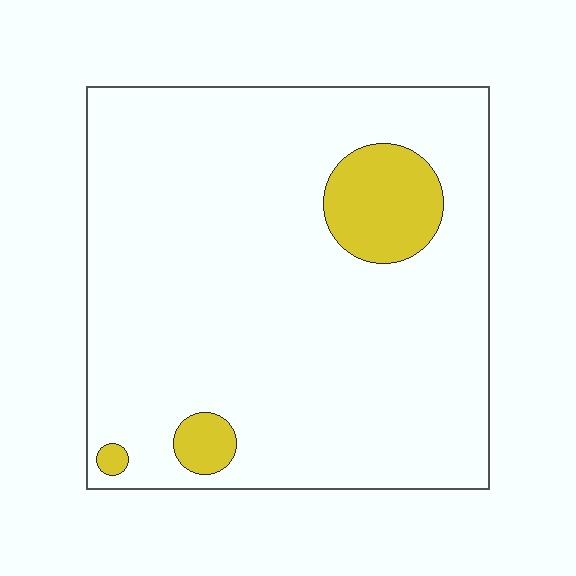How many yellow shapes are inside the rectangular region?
3.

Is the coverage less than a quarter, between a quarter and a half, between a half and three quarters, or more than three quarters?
Less than a quarter.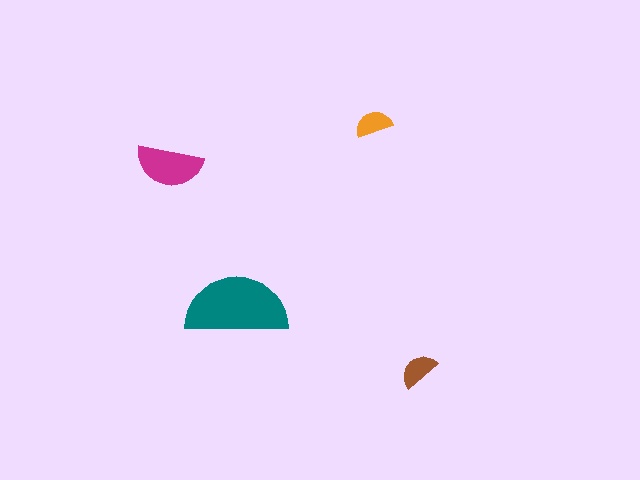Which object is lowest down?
The brown semicircle is bottommost.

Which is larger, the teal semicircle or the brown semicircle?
The teal one.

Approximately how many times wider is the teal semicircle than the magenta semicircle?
About 1.5 times wider.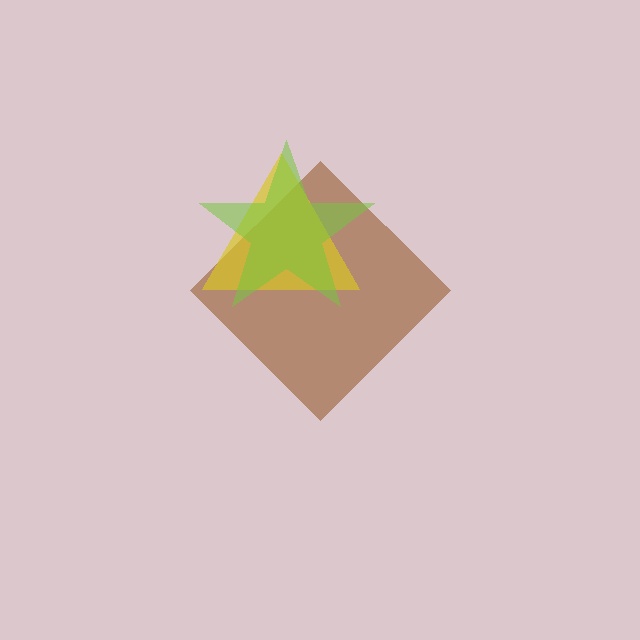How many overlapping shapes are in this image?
There are 3 overlapping shapes in the image.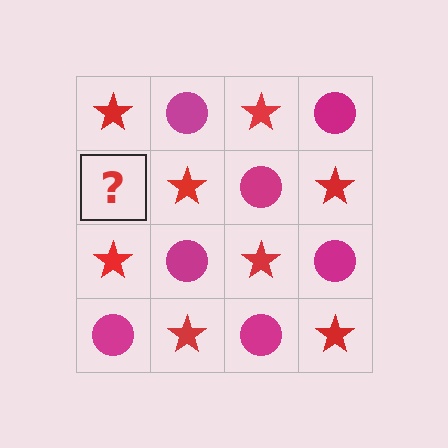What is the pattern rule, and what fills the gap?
The rule is that it alternates red star and magenta circle in a checkerboard pattern. The gap should be filled with a magenta circle.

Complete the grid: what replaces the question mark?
The question mark should be replaced with a magenta circle.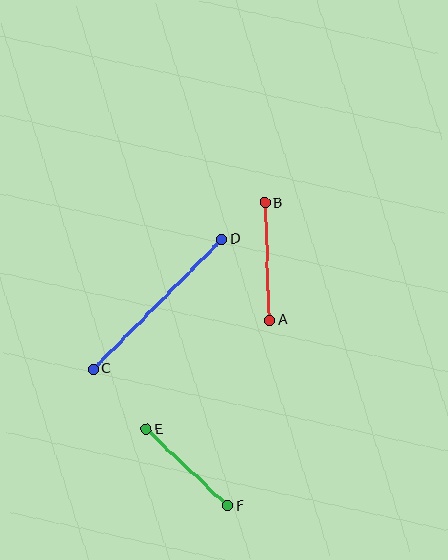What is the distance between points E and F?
The distance is approximately 112 pixels.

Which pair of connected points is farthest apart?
Points C and D are farthest apart.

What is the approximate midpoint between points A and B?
The midpoint is at approximately (267, 261) pixels.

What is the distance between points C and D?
The distance is approximately 183 pixels.